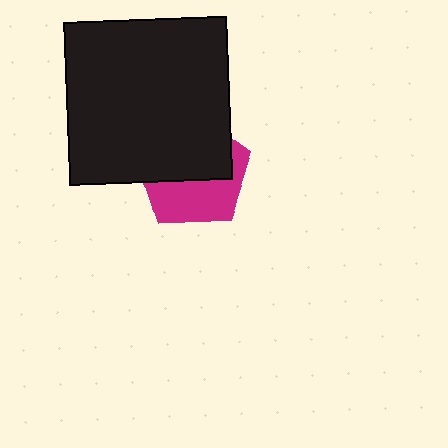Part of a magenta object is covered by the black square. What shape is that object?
It is a pentagon.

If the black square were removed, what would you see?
You would see the complete magenta pentagon.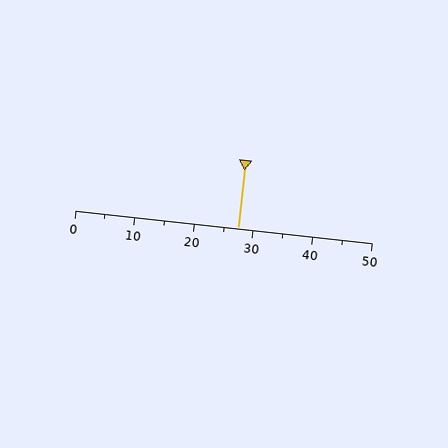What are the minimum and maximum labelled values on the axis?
The axis runs from 0 to 50.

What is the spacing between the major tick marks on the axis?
The major ticks are spaced 10 apart.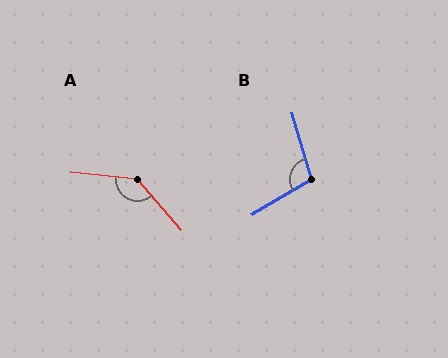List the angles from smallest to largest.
B (105°), A (136°).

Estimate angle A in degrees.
Approximately 136 degrees.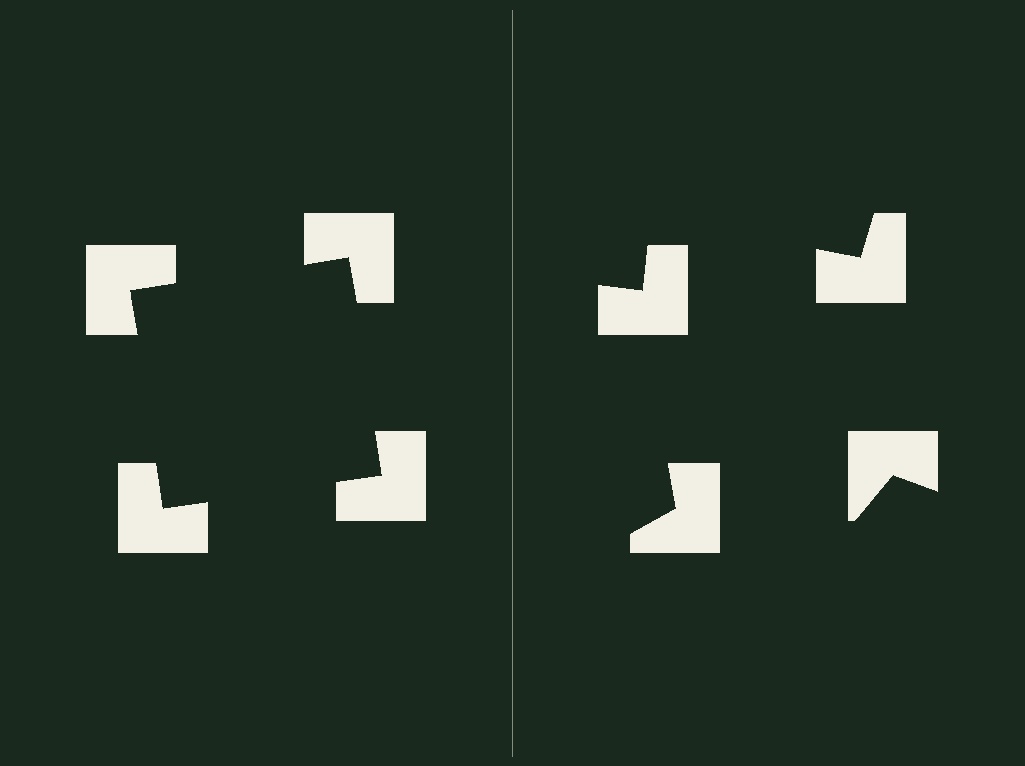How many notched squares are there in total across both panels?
8 — 4 on each side.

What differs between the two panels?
The notched squares are positioned identically on both sides; only the wedge orientations differ. On the left they align to a square; on the right they are misaligned.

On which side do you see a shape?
An illusory square appears on the left side. On the right side the wedge cuts are rotated, so no coherent shape forms.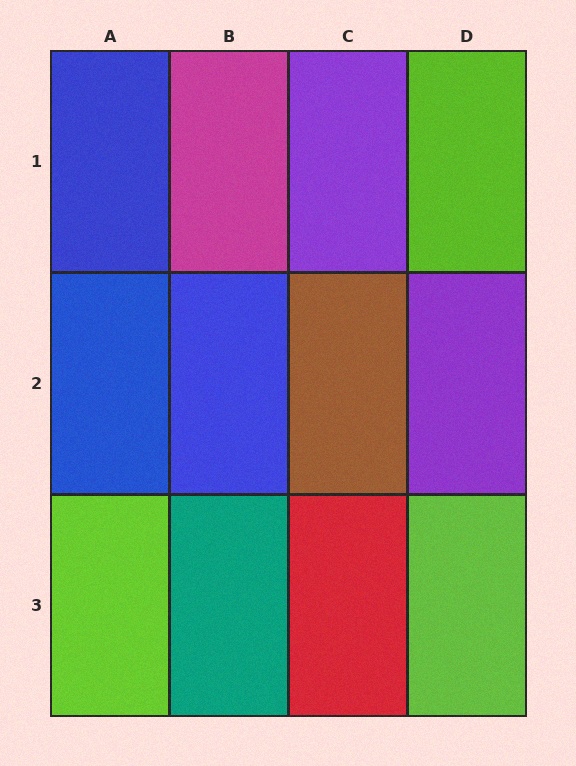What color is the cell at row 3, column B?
Teal.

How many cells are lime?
3 cells are lime.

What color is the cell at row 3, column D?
Lime.